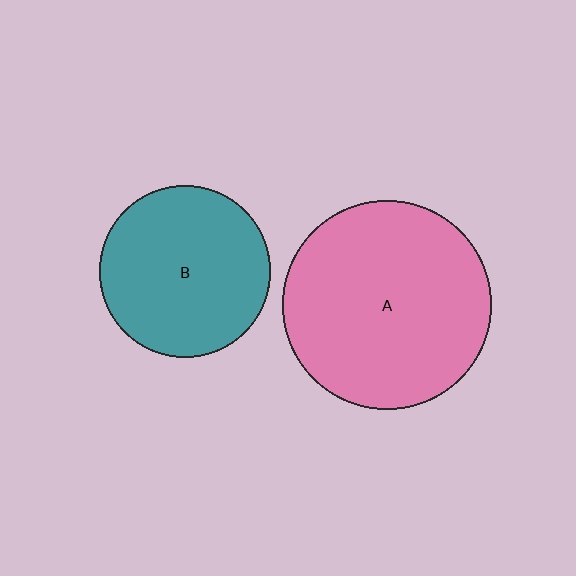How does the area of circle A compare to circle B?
Approximately 1.5 times.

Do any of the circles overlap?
No, none of the circles overlap.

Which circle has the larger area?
Circle A (pink).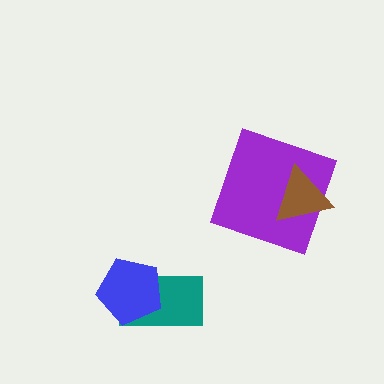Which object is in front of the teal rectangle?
The blue pentagon is in front of the teal rectangle.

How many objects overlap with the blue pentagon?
1 object overlaps with the blue pentagon.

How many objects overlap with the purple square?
1 object overlaps with the purple square.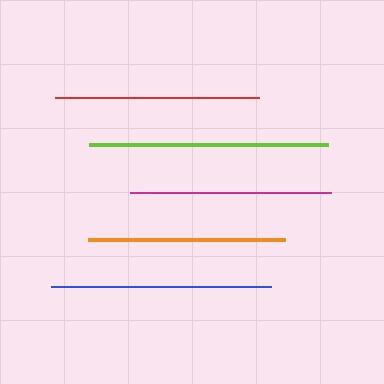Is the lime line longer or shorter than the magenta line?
The lime line is longer than the magenta line.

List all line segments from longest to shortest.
From longest to shortest: lime, blue, red, magenta, orange.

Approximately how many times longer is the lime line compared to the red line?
The lime line is approximately 1.2 times the length of the red line.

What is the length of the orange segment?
The orange segment is approximately 197 pixels long.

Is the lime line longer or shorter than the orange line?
The lime line is longer than the orange line.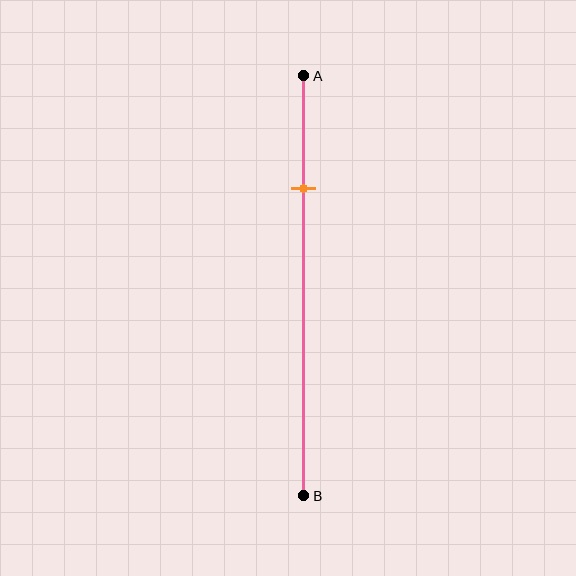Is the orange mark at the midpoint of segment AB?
No, the mark is at about 25% from A, not at the 50% midpoint.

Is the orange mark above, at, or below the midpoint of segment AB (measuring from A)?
The orange mark is above the midpoint of segment AB.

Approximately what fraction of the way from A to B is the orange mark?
The orange mark is approximately 25% of the way from A to B.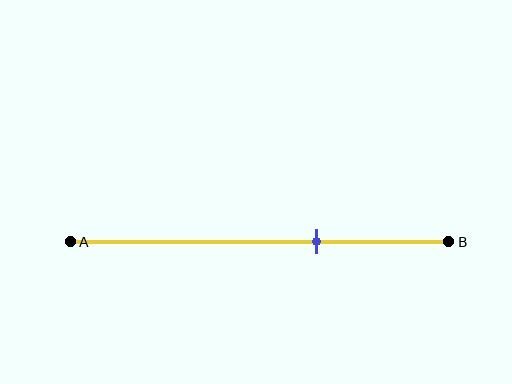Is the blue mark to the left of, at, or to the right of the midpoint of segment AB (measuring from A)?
The blue mark is to the right of the midpoint of segment AB.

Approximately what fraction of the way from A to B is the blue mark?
The blue mark is approximately 65% of the way from A to B.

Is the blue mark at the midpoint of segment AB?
No, the mark is at about 65% from A, not at the 50% midpoint.